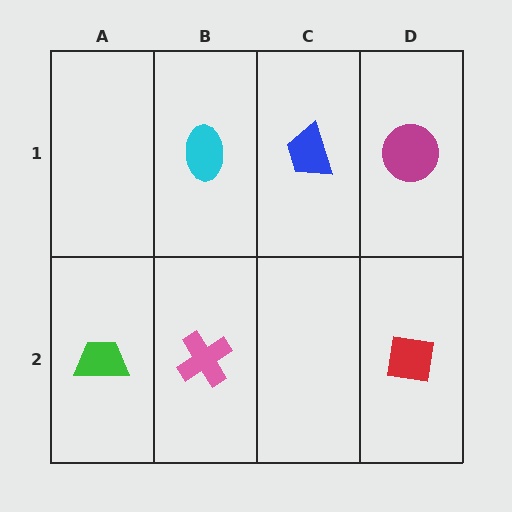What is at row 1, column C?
A blue trapezoid.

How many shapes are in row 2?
3 shapes.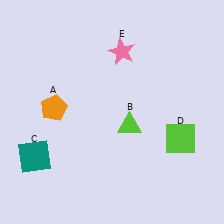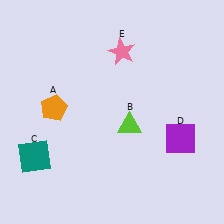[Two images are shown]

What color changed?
The square (D) changed from lime in Image 1 to purple in Image 2.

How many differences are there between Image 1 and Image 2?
There is 1 difference between the two images.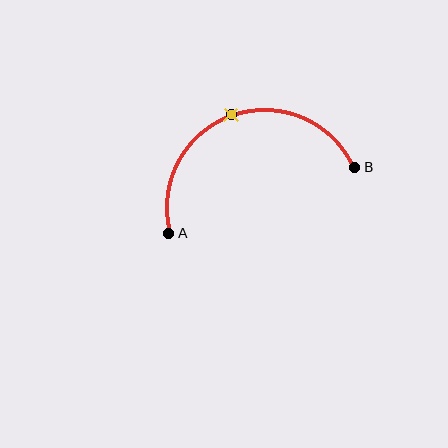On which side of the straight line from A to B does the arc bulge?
The arc bulges above the straight line connecting A and B.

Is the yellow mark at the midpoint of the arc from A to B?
Yes. The yellow mark lies on the arc at equal arc-length from both A and B — it is the arc midpoint.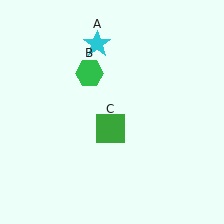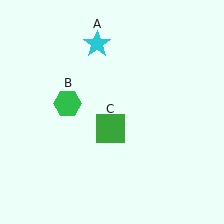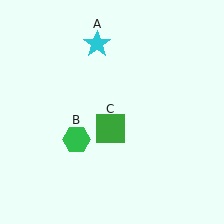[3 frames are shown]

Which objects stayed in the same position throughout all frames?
Cyan star (object A) and green square (object C) remained stationary.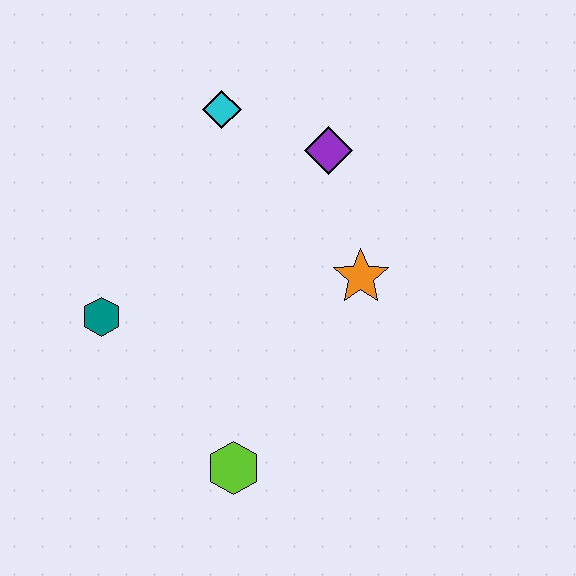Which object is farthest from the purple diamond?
The lime hexagon is farthest from the purple diamond.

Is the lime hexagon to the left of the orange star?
Yes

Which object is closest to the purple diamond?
The cyan diamond is closest to the purple diamond.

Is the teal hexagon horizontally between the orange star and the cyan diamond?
No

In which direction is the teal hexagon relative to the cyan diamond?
The teal hexagon is below the cyan diamond.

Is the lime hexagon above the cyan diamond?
No